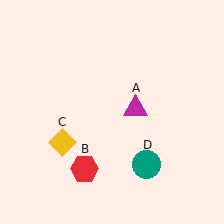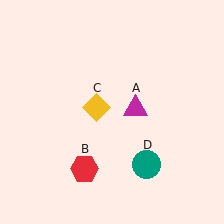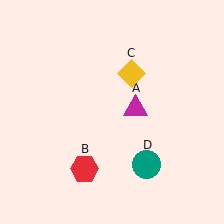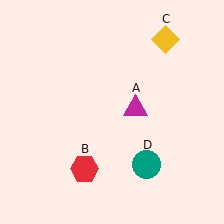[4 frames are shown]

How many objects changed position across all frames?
1 object changed position: yellow diamond (object C).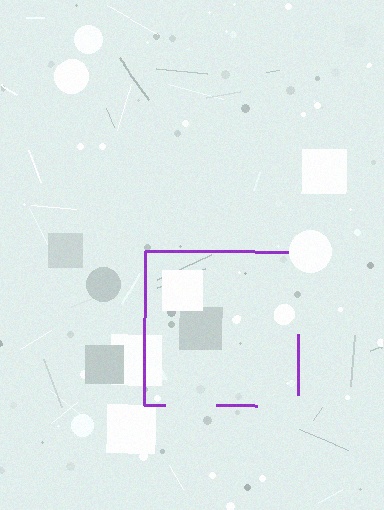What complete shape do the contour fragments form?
The contour fragments form a square.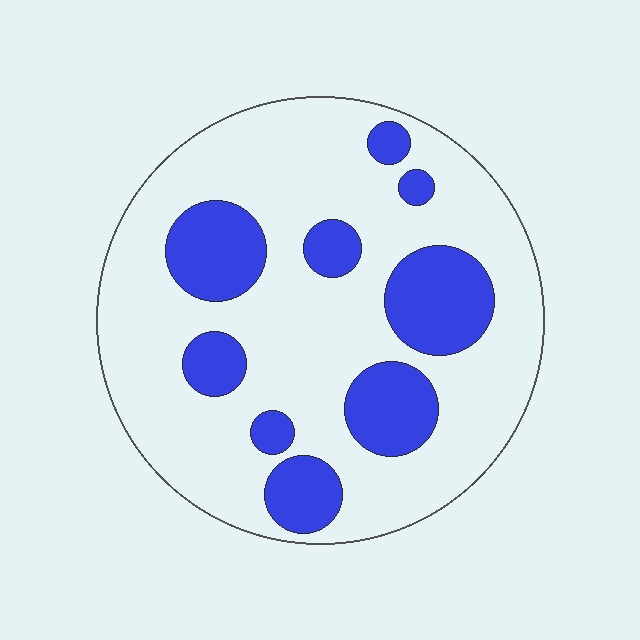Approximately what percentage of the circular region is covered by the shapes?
Approximately 25%.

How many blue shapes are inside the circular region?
9.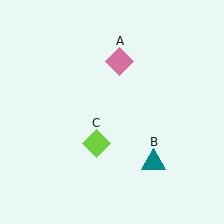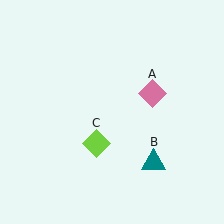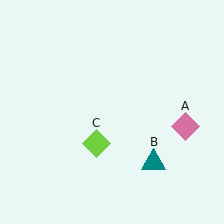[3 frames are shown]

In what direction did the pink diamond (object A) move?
The pink diamond (object A) moved down and to the right.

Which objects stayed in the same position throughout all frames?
Teal triangle (object B) and lime diamond (object C) remained stationary.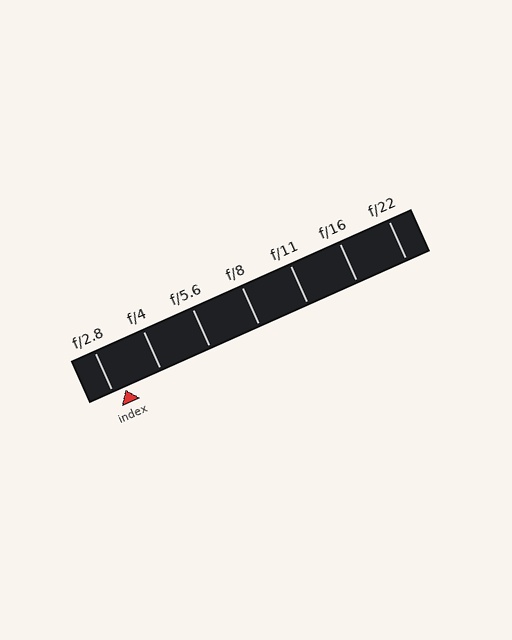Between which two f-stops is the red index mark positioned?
The index mark is between f/2.8 and f/4.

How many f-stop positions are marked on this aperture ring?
There are 7 f-stop positions marked.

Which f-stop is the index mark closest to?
The index mark is closest to f/2.8.